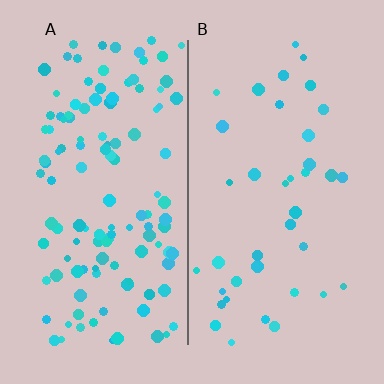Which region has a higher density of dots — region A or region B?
A (the left).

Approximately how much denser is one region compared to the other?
Approximately 3.2× — region A over region B.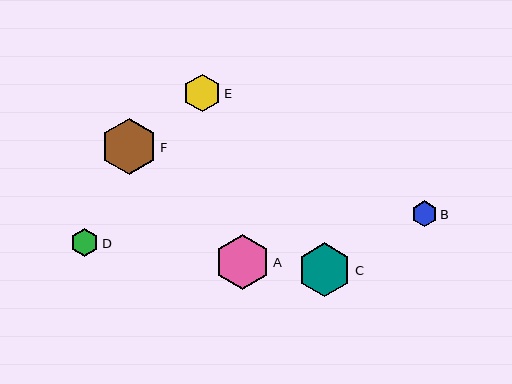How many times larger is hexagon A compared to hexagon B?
Hexagon A is approximately 2.2 times the size of hexagon B.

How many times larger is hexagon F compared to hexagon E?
Hexagon F is approximately 1.5 times the size of hexagon E.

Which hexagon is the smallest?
Hexagon B is the smallest with a size of approximately 26 pixels.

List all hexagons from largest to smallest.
From largest to smallest: F, A, C, E, D, B.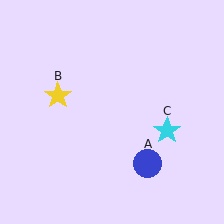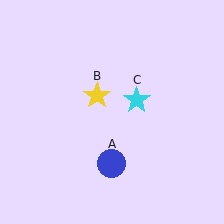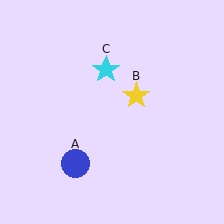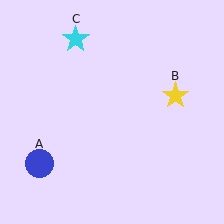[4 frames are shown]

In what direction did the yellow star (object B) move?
The yellow star (object B) moved right.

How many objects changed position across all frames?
3 objects changed position: blue circle (object A), yellow star (object B), cyan star (object C).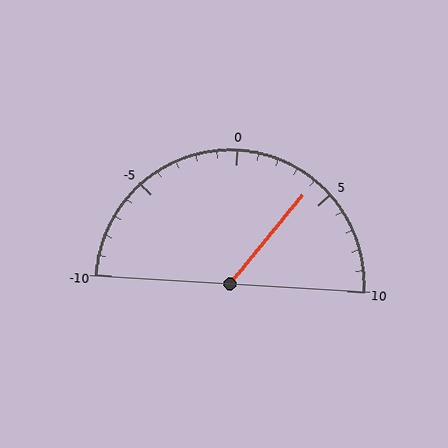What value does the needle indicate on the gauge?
The needle indicates approximately 4.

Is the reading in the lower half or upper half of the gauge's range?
The reading is in the upper half of the range (-10 to 10).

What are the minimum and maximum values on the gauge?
The gauge ranges from -10 to 10.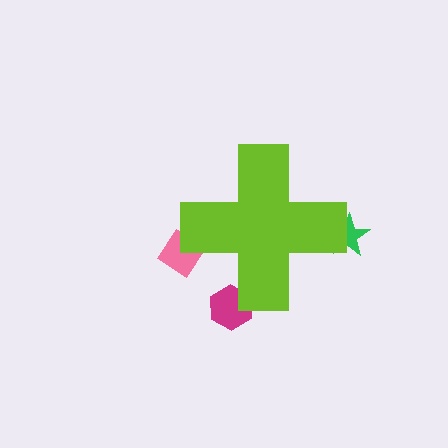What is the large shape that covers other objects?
A lime cross.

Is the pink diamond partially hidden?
Yes, the pink diamond is partially hidden behind the lime cross.